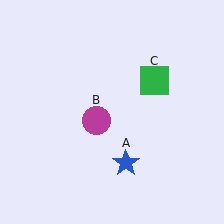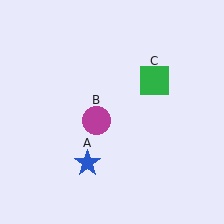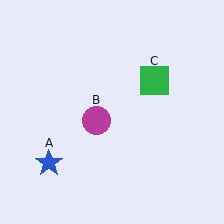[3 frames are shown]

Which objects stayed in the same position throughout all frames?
Magenta circle (object B) and green square (object C) remained stationary.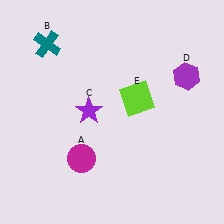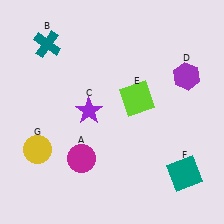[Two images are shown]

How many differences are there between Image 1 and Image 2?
There are 2 differences between the two images.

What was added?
A teal square (F), a yellow circle (G) were added in Image 2.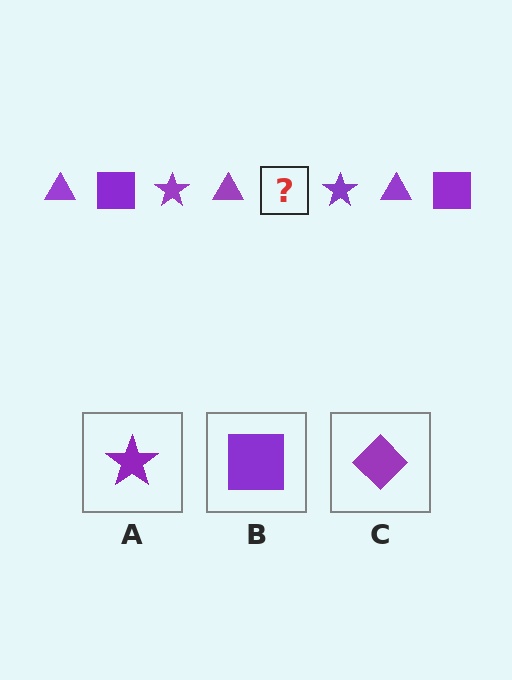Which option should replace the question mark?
Option B.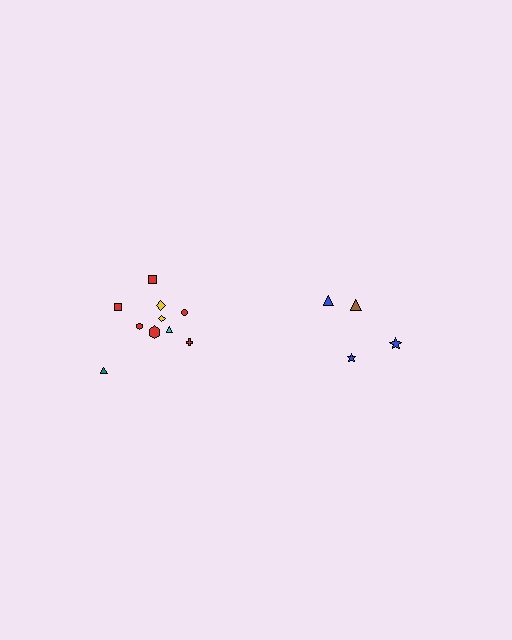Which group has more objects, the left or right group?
The left group.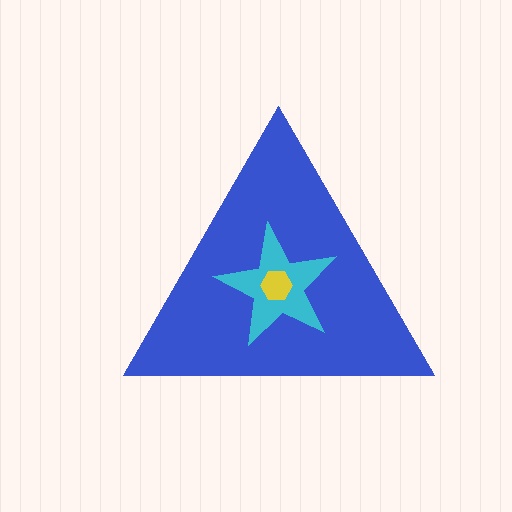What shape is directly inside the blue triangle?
The cyan star.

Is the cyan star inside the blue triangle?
Yes.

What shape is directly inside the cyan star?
The yellow hexagon.